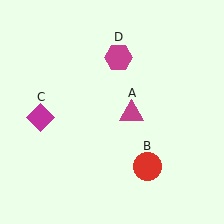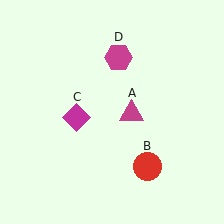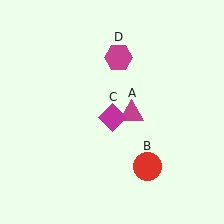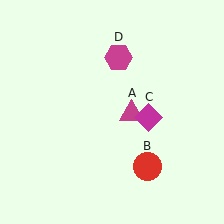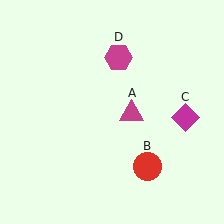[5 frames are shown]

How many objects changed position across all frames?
1 object changed position: magenta diamond (object C).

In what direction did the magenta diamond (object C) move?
The magenta diamond (object C) moved right.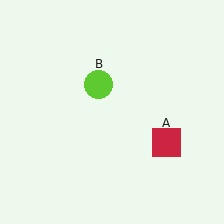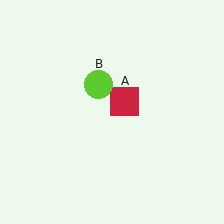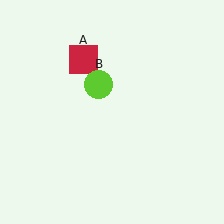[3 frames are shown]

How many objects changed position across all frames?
1 object changed position: red square (object A).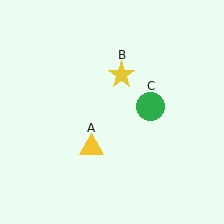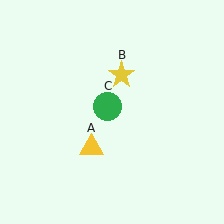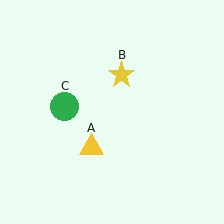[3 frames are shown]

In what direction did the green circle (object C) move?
The green circle (object C) moved left.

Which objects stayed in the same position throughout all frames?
Yellow triangle (object A) and yellow star (object B) remained stationary.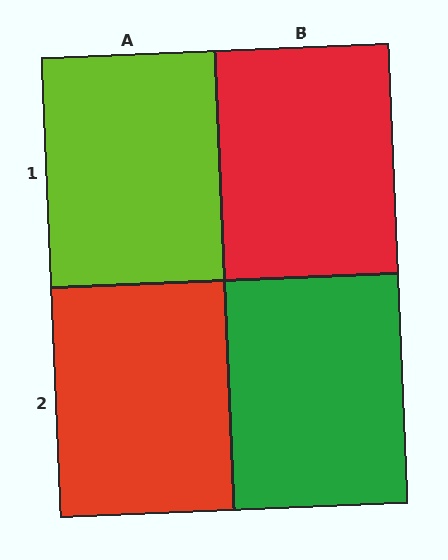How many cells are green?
1 cell is green.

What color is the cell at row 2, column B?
Green.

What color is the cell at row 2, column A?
Red.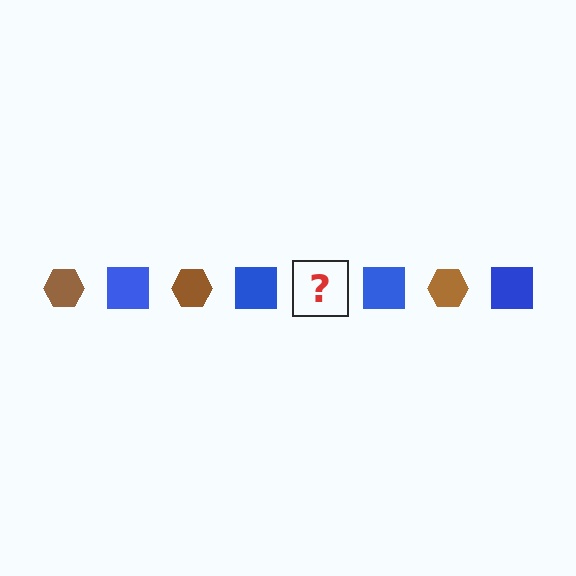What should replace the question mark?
The question mark should be replaced with a brown hexagon.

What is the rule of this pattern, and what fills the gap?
The rule is that the pattern alternates between brown hexagon and blue square. The gap should be filled with a brown hexagon.